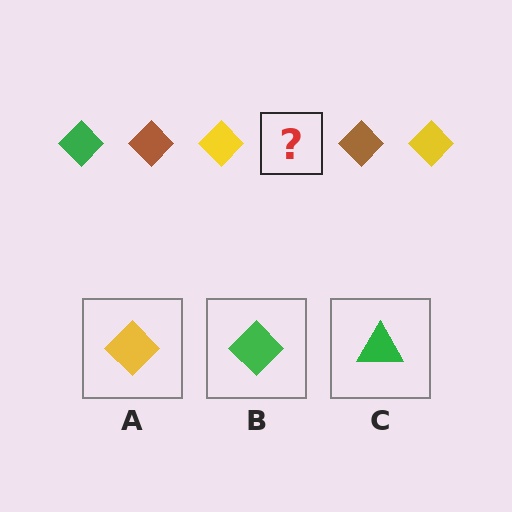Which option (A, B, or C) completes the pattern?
B.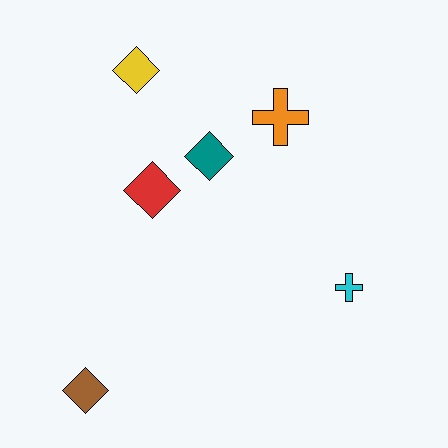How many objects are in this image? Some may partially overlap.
There are 6 objects.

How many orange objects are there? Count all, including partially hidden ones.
There is 1 orange object.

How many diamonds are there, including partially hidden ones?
There are 4 diamonds.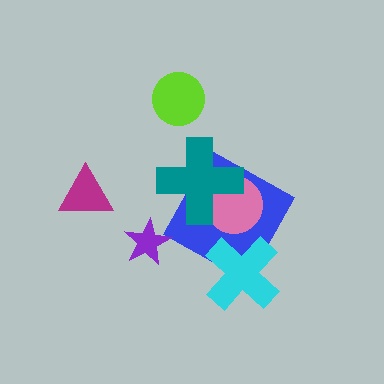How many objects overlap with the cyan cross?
1 object overlaps with the cyan cross.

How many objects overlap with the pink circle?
2 objects overlap with the pink circle.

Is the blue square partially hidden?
Yes, it is partially covered by another shape.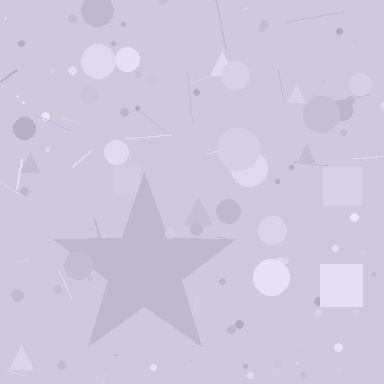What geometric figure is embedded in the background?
A star is embedded in the background.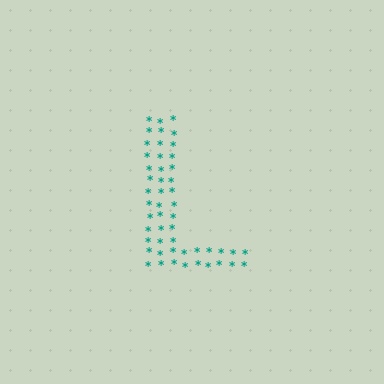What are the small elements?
The small elements are asterisks.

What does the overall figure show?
The overall figure shows the letter L.